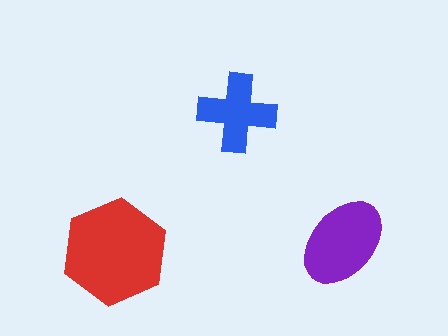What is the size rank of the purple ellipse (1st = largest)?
2nd.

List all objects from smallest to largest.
The blue cross, the purple ellipse, the red hexagon.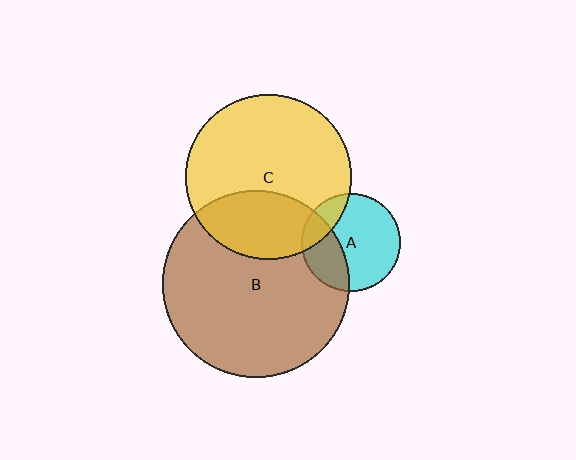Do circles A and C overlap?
Yes.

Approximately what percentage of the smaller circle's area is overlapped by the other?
Approximately 20%.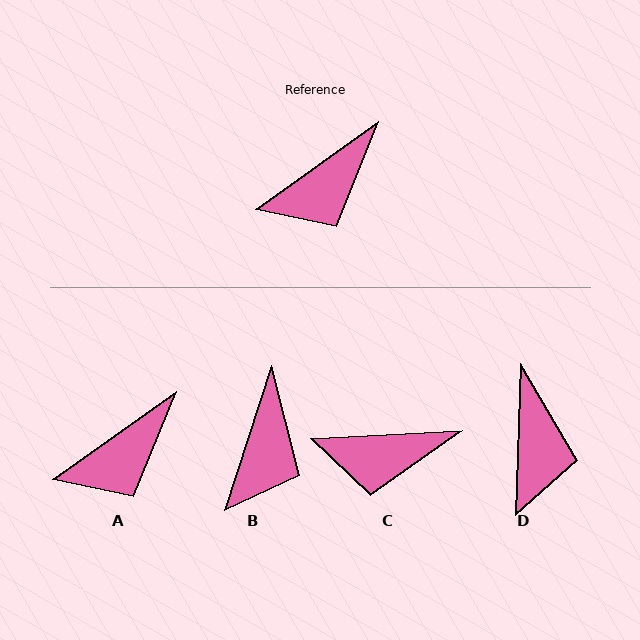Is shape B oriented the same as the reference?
No, it is off by about 36 degrees.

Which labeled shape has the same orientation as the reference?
A.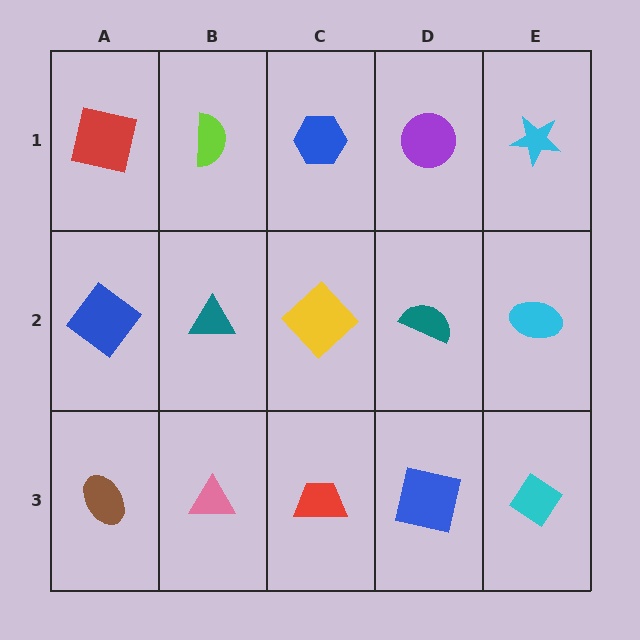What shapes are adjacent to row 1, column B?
A teal triangle (row 2, column B), a red square (row 1, column A), a blue hexagon (row 1, column C).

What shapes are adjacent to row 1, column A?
A blue diamond (row 2, column A), a lime semicircle (row 1, column B).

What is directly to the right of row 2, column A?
A teal triangle.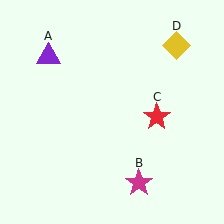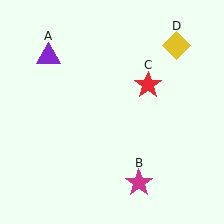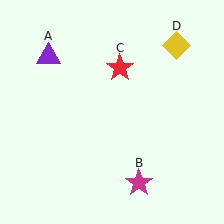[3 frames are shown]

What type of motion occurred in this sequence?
The red star (object C) rotated counterclockwise around the center of the scene.